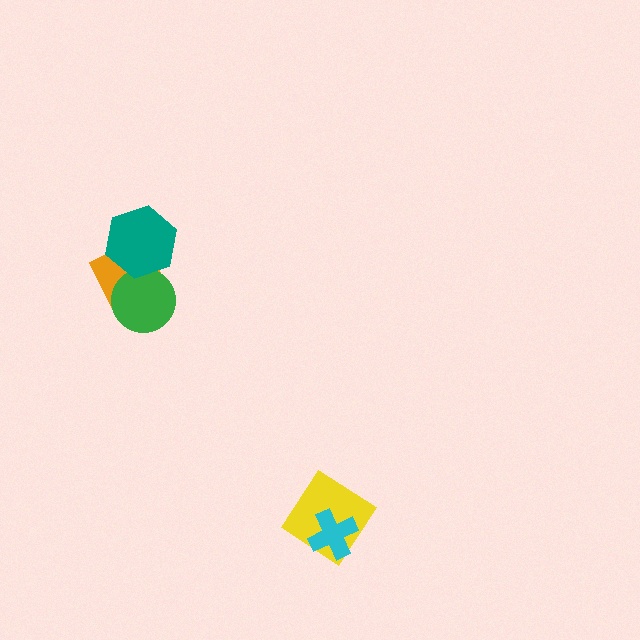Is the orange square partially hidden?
Yes, it is partially covered by another shape.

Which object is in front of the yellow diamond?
The cyan cross is in front of the yellow diamond.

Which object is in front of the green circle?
The teal hexagon is in front of the green circle.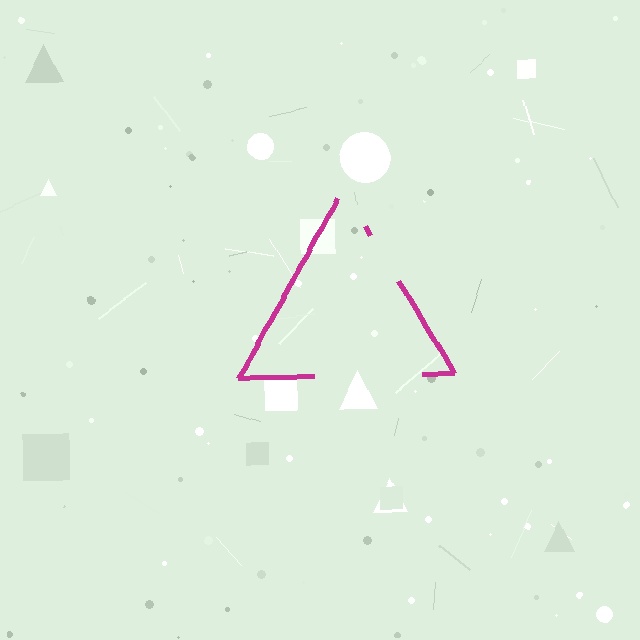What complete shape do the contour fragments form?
The contour fragments form a triangle.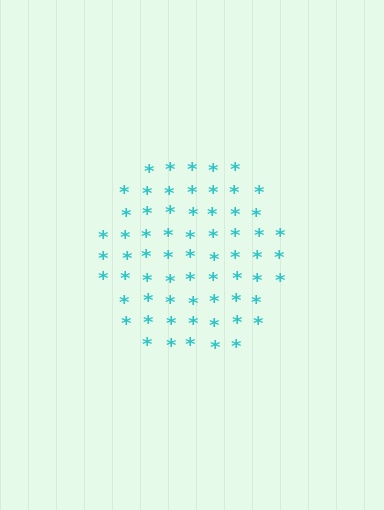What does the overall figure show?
The overall figure shows a hexagon.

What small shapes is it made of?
It is made of small asterisks.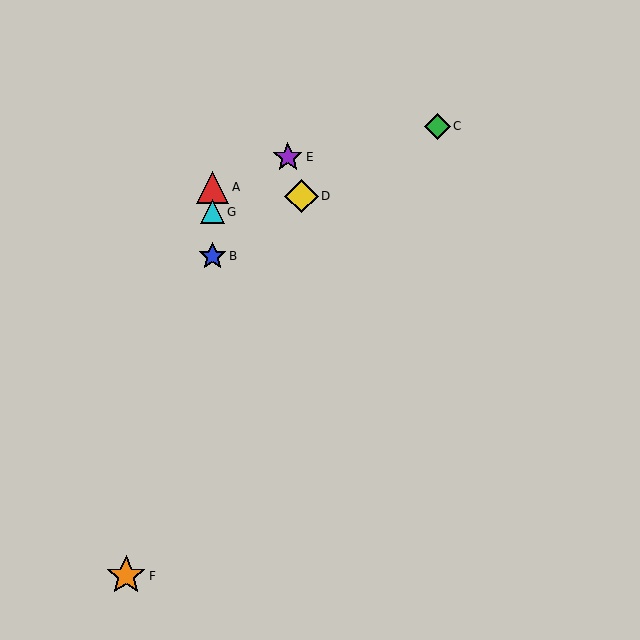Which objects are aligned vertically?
Objects A, B, G are aligned vertically.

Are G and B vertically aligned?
Yes, both are at x≈213.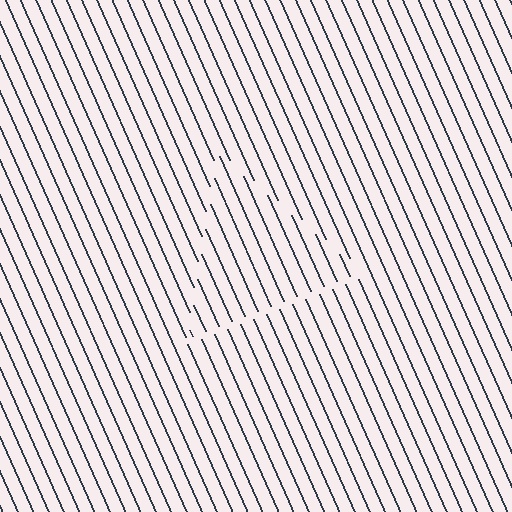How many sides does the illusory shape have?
3 sides — the line-ends trace a triangle.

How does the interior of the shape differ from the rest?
The interior of the shape contains the same grating, shifted by half a period — the contour is defined by the phase discontinuity where line-ends from the inner and outer gratings abut.